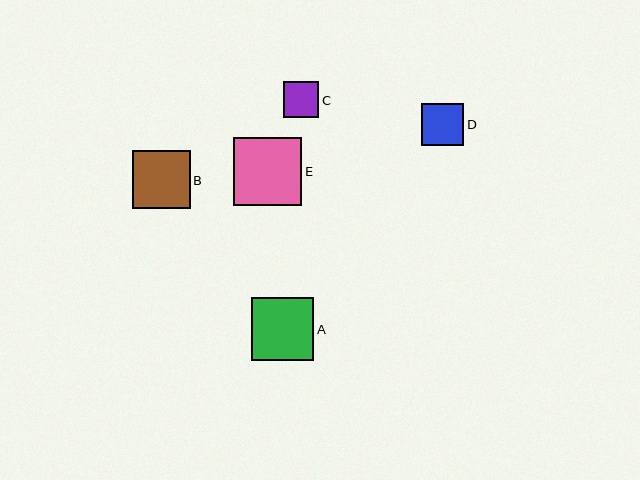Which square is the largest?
Square E is the largest with a size of approximately 68 pixels.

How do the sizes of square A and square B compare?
Square A and square B are approximately the same size.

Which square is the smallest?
Square C is the smallest with a size of approximately 36 pixels.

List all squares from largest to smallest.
From largest to smallest: E, A, B, D, C.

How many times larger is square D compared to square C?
Square D is approximately 1.2 times the size of square C.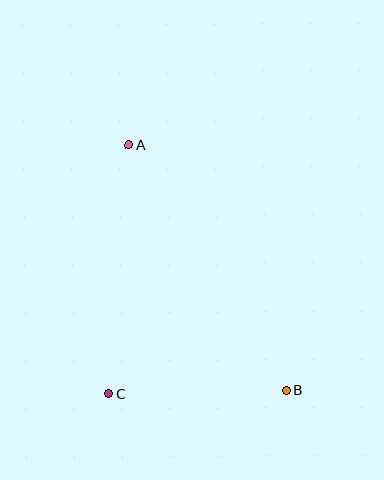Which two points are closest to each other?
Points B and C are closest to each other.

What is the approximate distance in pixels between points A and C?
The distance between A and C is approximately 249 pixels.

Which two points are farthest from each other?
Points A and B are farthest from each other.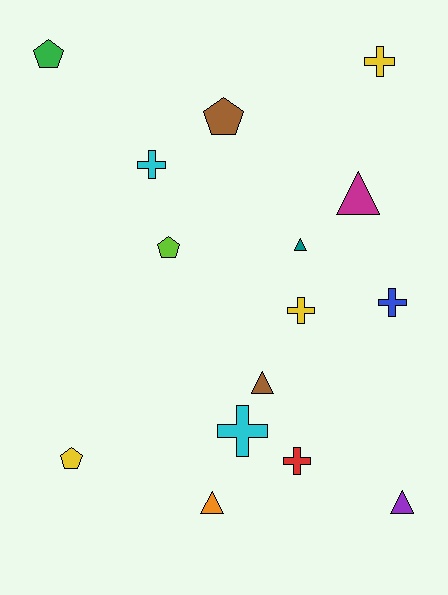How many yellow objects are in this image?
There are 3 yellow objects.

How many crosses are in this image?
There are 6 crosses.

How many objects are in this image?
There are 15 objects.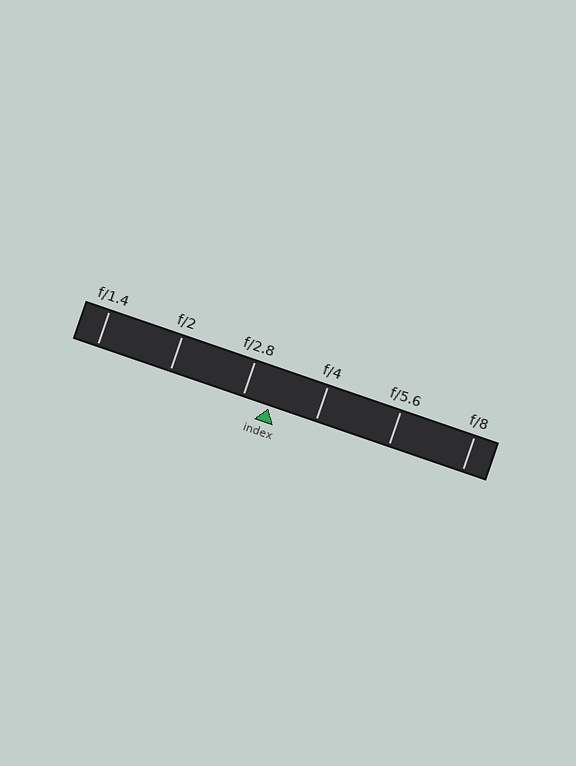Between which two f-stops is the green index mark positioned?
The index mark is between f/2.8 and f/4.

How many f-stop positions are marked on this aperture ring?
There are 6 f-stop positions marked.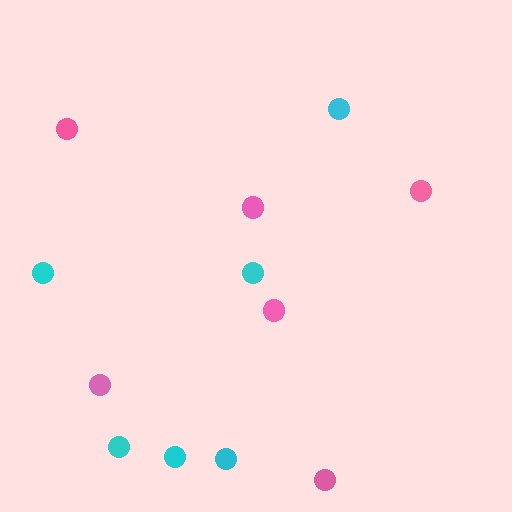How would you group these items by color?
There are 2 groups: one group of pink circles (6) and one group of cyan circles (6).